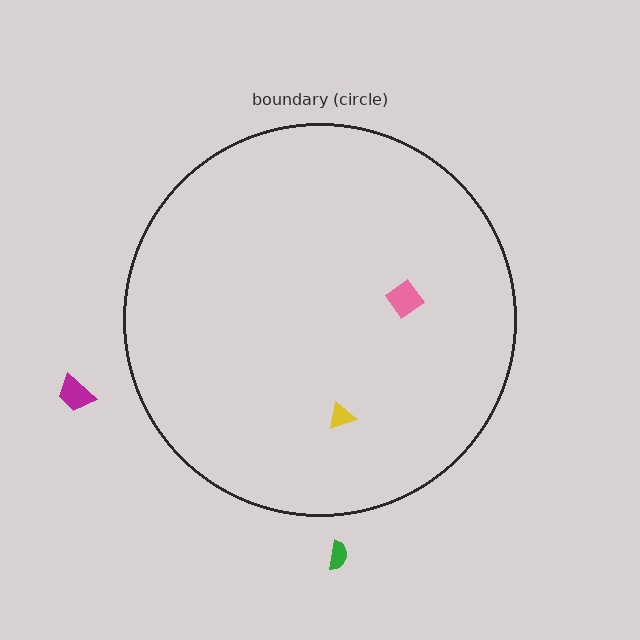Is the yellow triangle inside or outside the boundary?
Inside.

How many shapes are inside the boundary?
2 inside, 2 outside.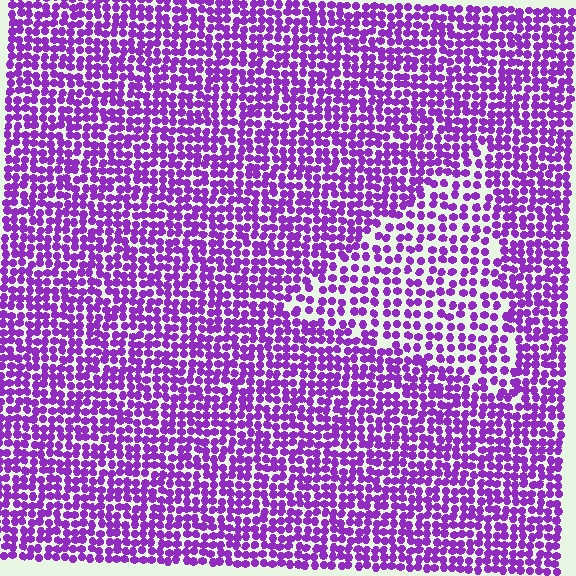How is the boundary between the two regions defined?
The boundary is defined by a change in element density (approximately 1.6x ratio). All elements are the same color, size, and shape.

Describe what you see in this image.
The image contains small purple elements arranged at two different densities. A triangle-shaped region is visible where the elements are less densely packed than the surrounding area.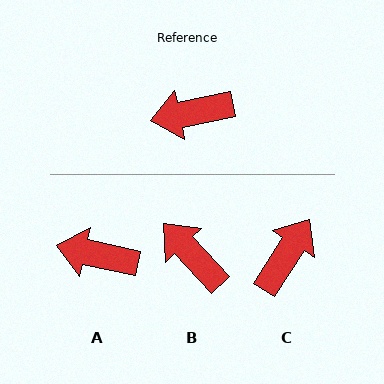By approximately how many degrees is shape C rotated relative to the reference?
Approximately 134 degrees clockwise.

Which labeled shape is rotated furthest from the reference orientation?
C, about 134 degrees away.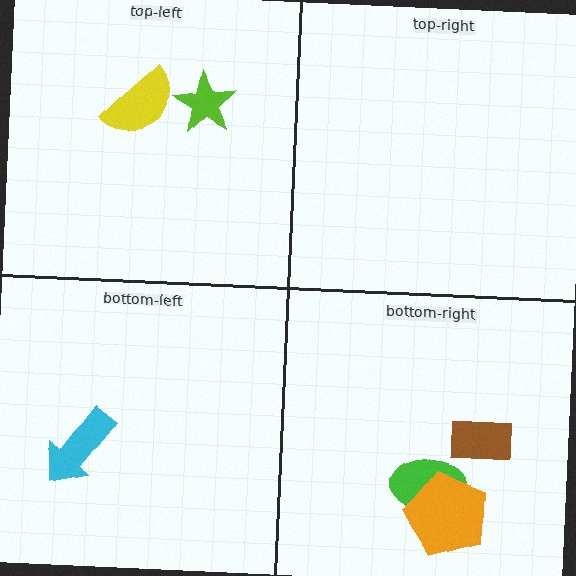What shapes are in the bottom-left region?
The cyan arrow.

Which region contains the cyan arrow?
The bottom-left region.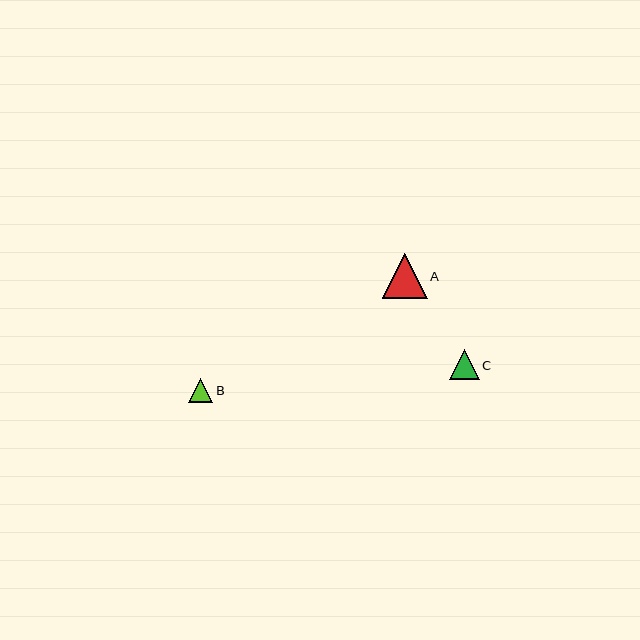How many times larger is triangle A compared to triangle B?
Triangle A is approximately 1.8 times the size of triangle B.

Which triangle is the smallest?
Triangle B is the smallest with a size of approximately 25 pixels.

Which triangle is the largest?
Triangle A is the largest with a size of approximately 45 pixels.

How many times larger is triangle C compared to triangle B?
Triangle C is approximately 1.2 times the size of triangle B.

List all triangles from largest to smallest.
From largest to smallest: A, C, B.